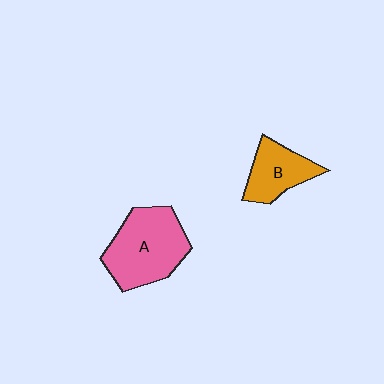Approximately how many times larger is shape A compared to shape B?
Approximately 1.7 times.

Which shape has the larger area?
Shape A (pink).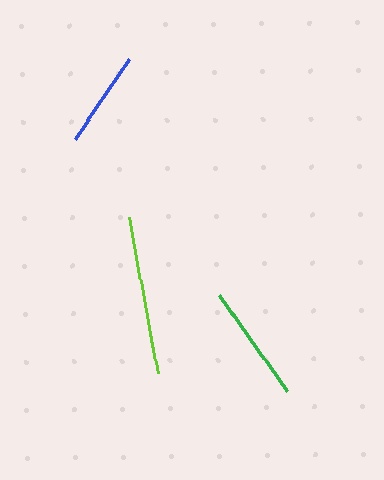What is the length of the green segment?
The green segment is approximately 118 pixels long.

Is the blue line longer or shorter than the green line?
The green line is longer than the blue line.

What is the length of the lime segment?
The lime segment is approximately 158 pixels long.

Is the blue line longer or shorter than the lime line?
The lime line is longer than the blue line.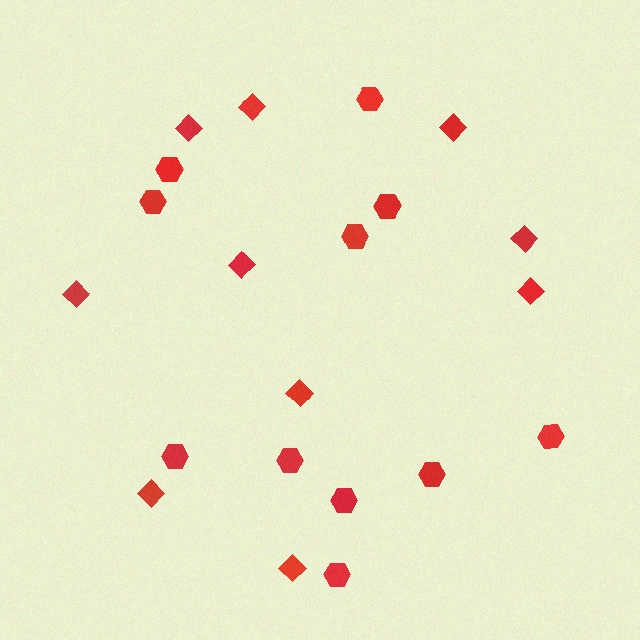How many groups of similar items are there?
There are 2 groups: one group of hexagons (11) and one group of diamonds (10).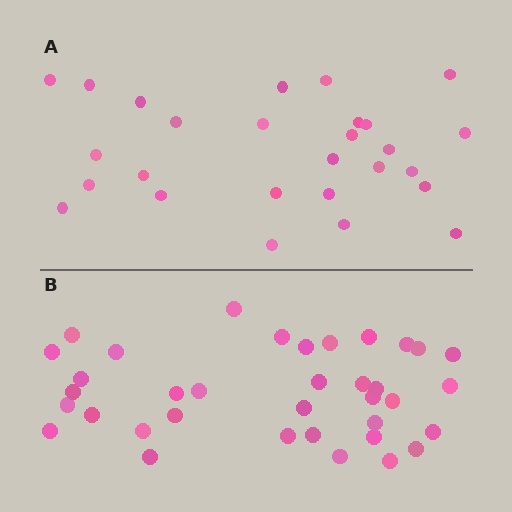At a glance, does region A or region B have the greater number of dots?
Region B (the bottom region) has more dots.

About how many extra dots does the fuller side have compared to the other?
Region B has roughly 8 or so more dots than region A.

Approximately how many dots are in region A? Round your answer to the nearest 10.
About 30 dots. (The exact count is 27, which rounds to 30.)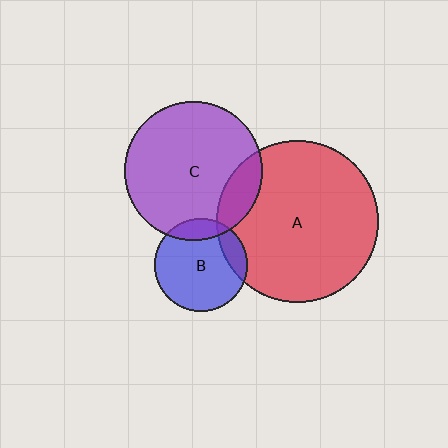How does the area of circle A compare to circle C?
Approximately 1.4 times.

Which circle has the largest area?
Circle A (red).